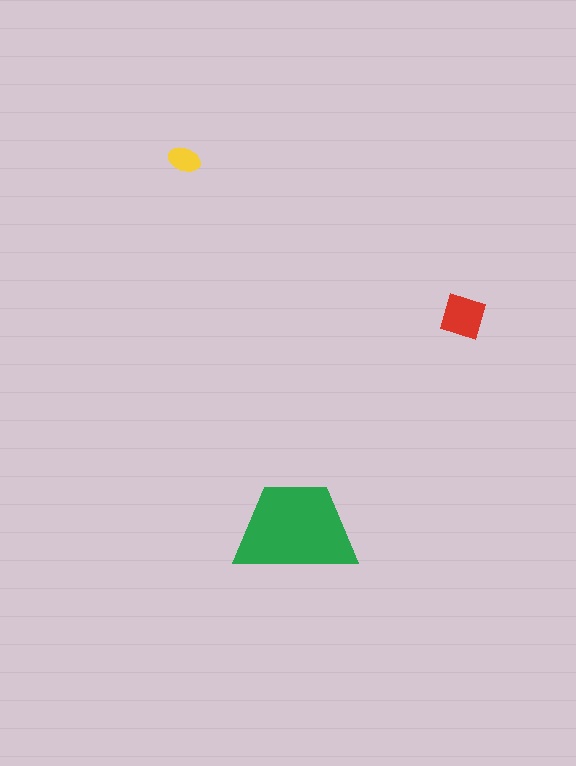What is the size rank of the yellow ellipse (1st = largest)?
3rd.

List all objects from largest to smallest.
The green trapezoid, the red diamond, the yellow ellipse.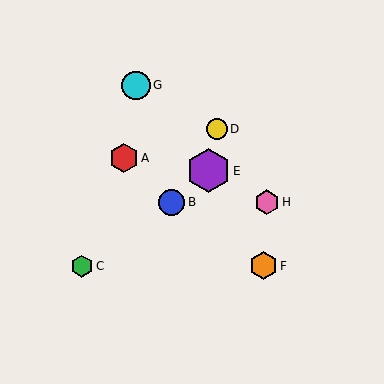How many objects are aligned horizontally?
2 objects (B, H) are aligned horizontally.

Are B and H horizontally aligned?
Yes, both are at y≈202.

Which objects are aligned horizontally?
Objects B, H are aligned horizontally.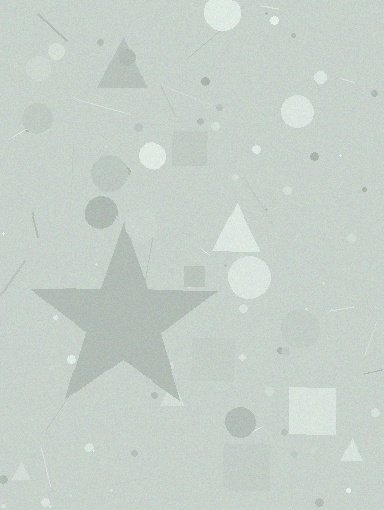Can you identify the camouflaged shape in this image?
The camouflaged shape is a star.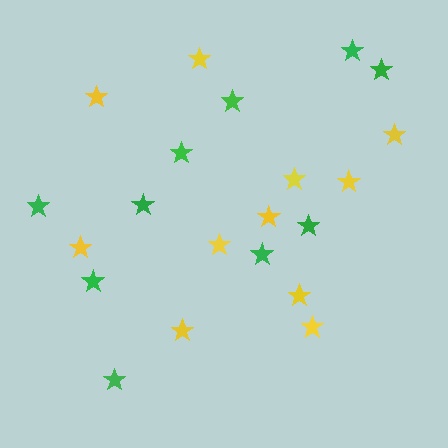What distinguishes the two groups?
There are 2 groups: one group of yellow stars (11) and one group of green stars (10).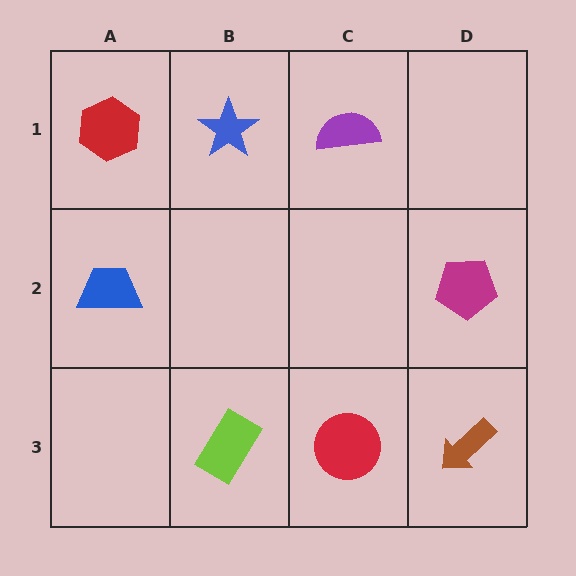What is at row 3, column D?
A brown arrow.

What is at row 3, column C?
A red circle.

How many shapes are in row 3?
3 shapes.